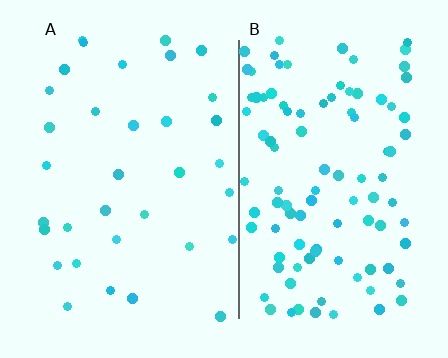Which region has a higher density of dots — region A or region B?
B (the right).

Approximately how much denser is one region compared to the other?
Approximately 3.0× — region B over region A.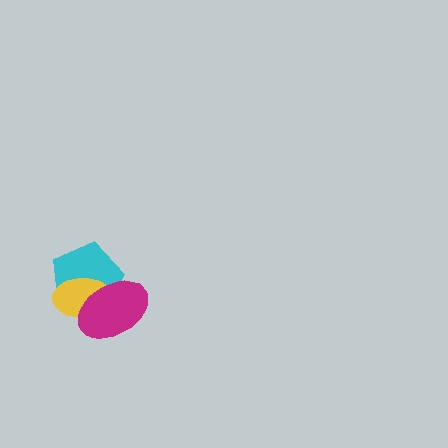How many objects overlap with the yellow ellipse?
2 objects overlap with the yellow ellipse.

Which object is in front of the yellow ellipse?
The magenta ellipse is in front of the yellow ellipse.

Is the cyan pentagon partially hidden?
Yes, it is partially covered by another shape.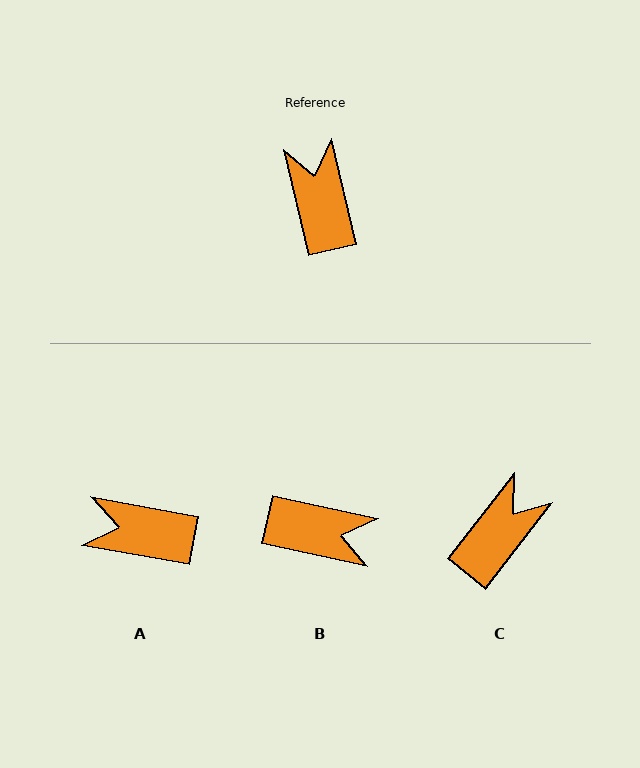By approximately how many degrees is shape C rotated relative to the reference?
Approximately 51 degrees clockwise.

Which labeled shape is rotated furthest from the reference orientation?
B, about 116 degrees away.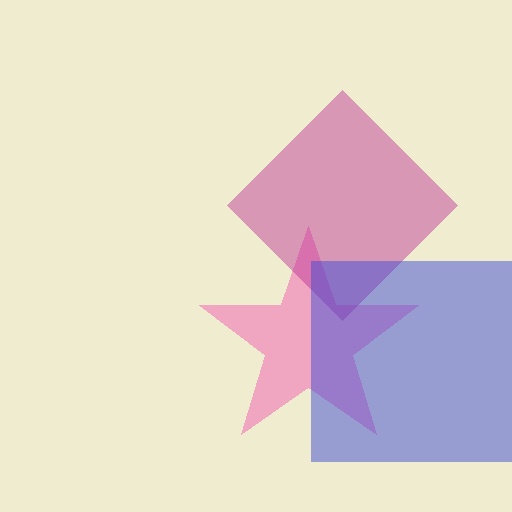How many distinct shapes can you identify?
There are 3 distinct shapes: a pink star, a magenta diamond, a blue square.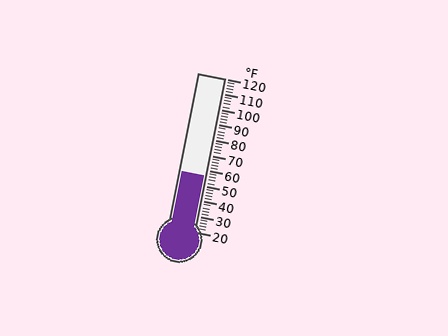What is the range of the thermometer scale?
The thermometer scale ranges from 20°F to 120°F.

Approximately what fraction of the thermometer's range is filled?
The thermometer is filled to approximately 35% of its range.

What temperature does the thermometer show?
The thermometer shows approximately 56°F.